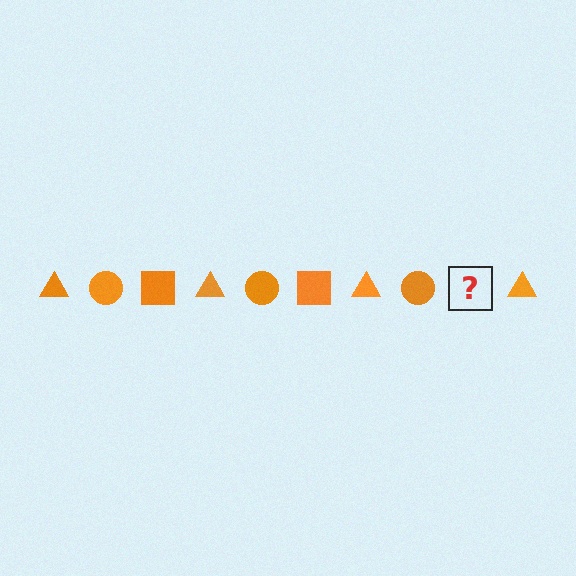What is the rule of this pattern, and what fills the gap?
The rule is that the pattern cycles through triangle, circle, square shapes in orange. The gap should be filled with an orange square.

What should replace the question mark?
The question mark should be replaced with an orange square.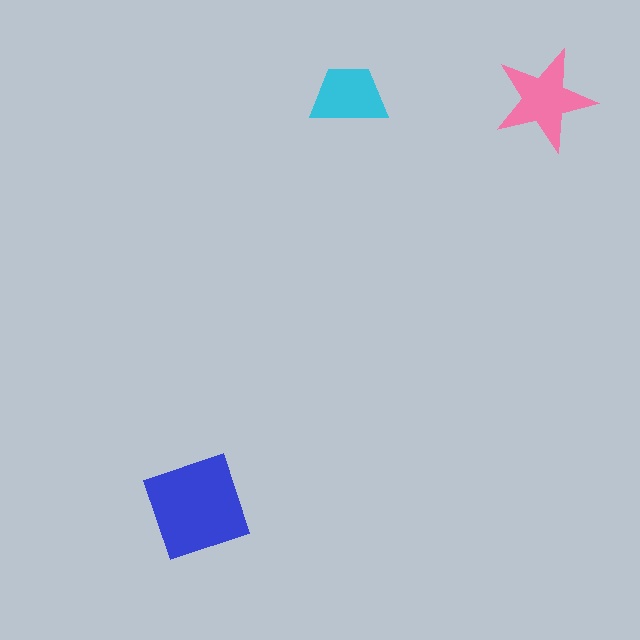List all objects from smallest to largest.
The cyan trapezoid, the pink star, the blue diamond.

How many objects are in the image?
There are 3 objects in the image.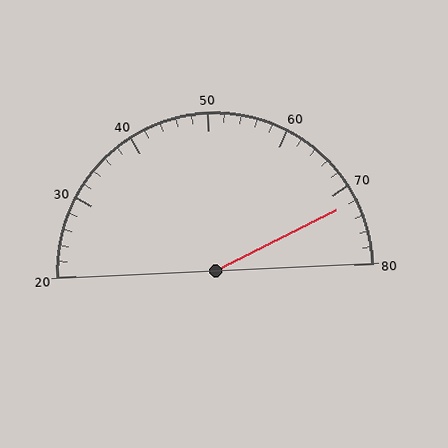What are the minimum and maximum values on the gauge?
The gauge ranges from 20 to 80.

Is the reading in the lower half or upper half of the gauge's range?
The reading is in the upper half of the range (20 to 80).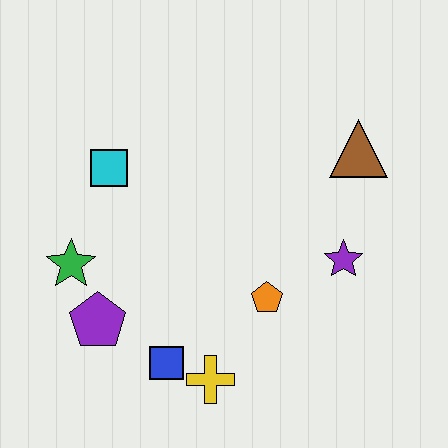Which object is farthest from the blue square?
The brown triangle is farthest from the blue square.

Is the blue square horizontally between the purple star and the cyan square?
Yes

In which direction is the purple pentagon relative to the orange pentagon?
The purple pentagon is to the left of the orange pentagon.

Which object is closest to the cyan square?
The green star is closest to the cyan square.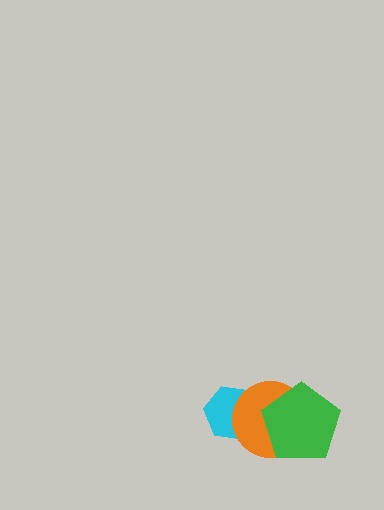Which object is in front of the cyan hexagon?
The orange circle is in front of the cyan hexagon.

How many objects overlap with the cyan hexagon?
1 object overlaps with the cyan hexagon.